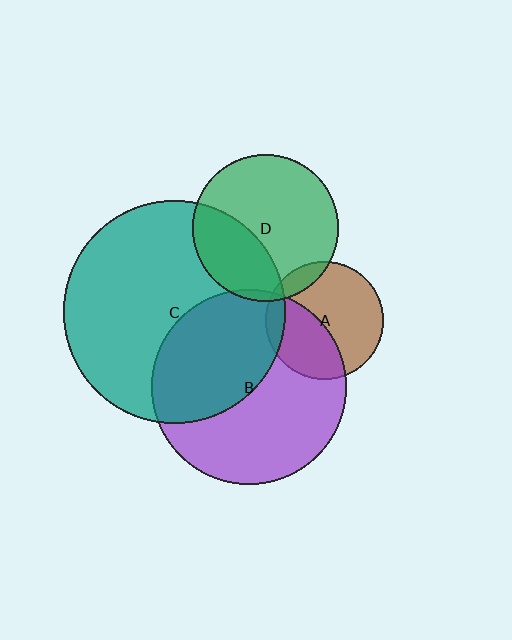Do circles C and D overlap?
Yes.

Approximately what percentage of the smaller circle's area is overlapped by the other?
Approximately 35%.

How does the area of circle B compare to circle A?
Approximately 2.7 times.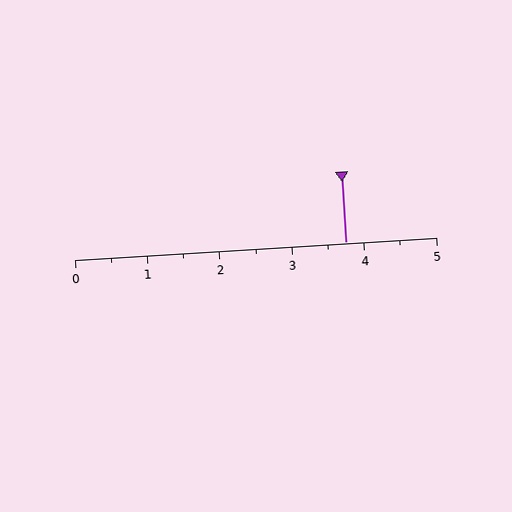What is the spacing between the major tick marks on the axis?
The major ticks are spaced 1 apart.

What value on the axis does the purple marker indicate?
The marker indicates approximately 3.8.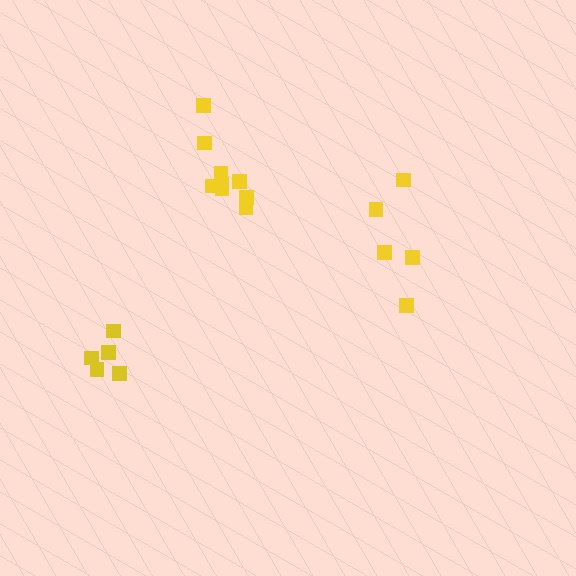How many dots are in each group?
Group 1: 5 dots, Group 2: 9 dots, Group 3: 5 dots (19 total).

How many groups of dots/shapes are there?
There are 3 groups.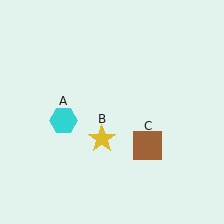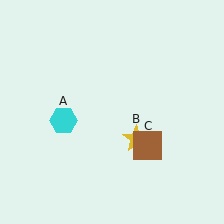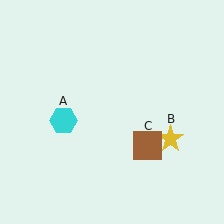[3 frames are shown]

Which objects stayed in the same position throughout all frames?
Cyan hexagon (object A) and brown square (object C) remained stationary.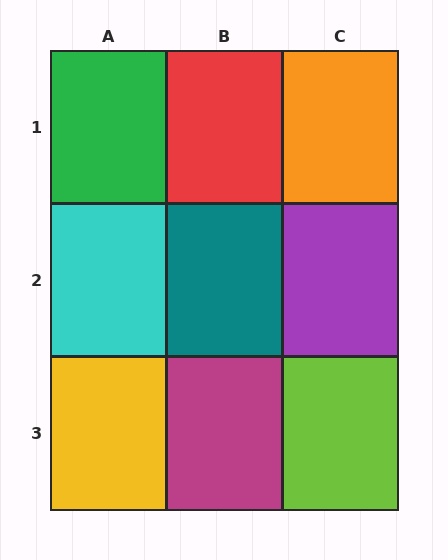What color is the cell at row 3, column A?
Yellow.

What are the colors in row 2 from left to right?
Cyan, teal, purple.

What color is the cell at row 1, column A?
Green.